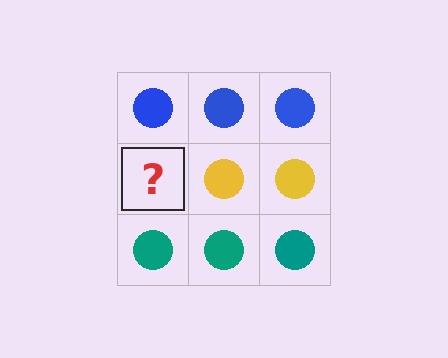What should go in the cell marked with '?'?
The missing cell should contain a yellow circle.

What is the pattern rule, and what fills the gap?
The rule is that each row has a consistent color. The gap should be filled with a yellow circle.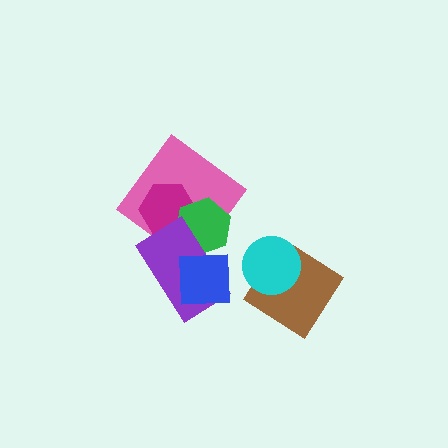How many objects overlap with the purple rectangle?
4 objects overlap with the purple rectangle.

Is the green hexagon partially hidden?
Yes, it is partially covered by another shape.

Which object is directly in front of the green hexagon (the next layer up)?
The purple rectangle is directly in front of the green hexagon.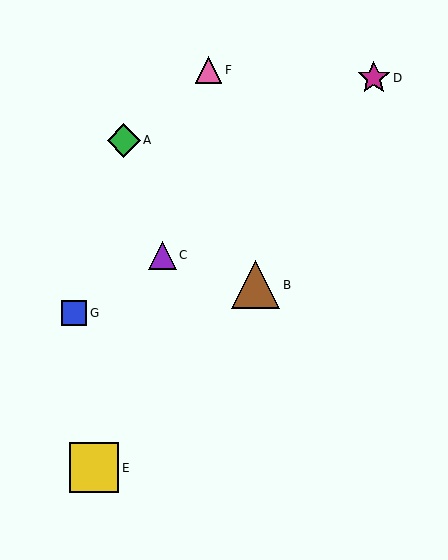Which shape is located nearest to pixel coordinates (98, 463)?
The yellow square (labeled E) at (94, 468) is nearest to that location.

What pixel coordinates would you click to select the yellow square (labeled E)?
Click at (94, 468) to select the yellow square E.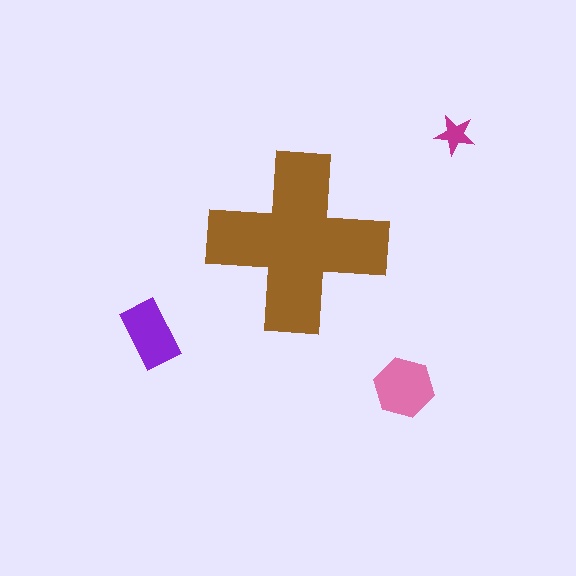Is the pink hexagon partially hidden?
No, the pink hexagon is fully visible.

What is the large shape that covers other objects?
A brown cross.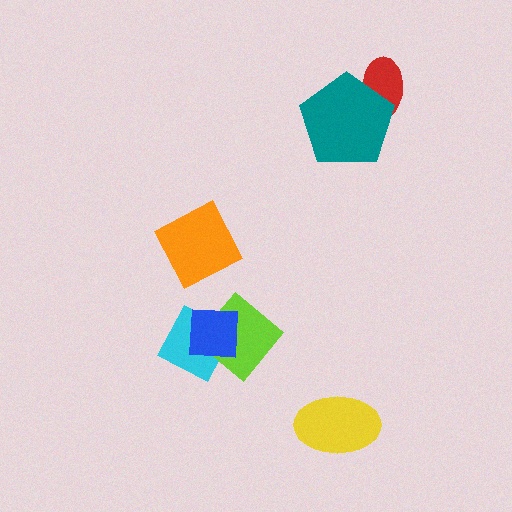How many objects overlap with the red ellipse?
1 object overlaps with the red ellipse.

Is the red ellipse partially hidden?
Yes, it is partially covered by another shape.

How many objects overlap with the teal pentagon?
1 object overlaps with the teal pentagon.